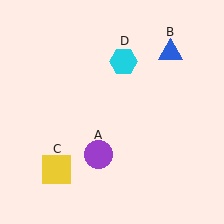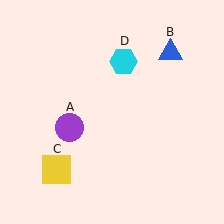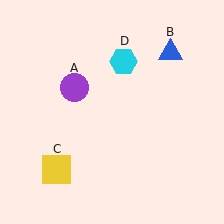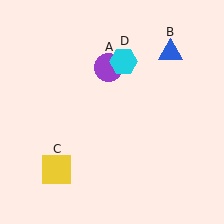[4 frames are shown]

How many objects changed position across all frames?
1 object changed position: purple circle (object A).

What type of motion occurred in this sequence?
The purple circle (object A) rotated clockwise around the center of the scene.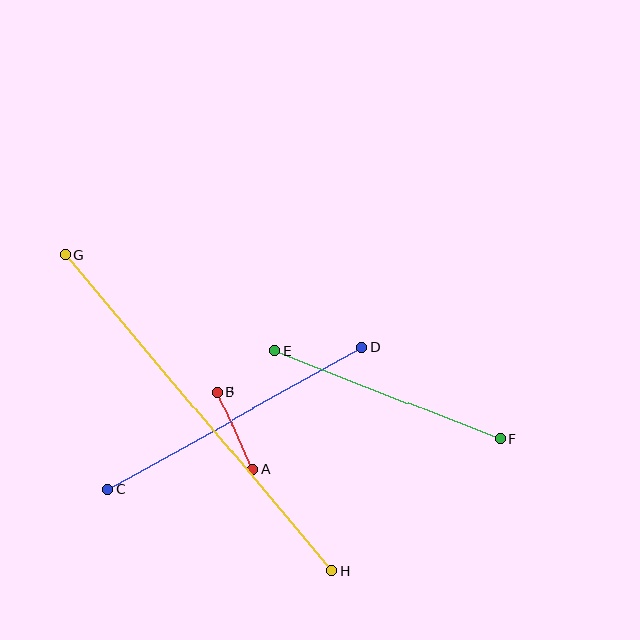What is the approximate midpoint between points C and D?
The midpoint is at approximately (235, 418) pixels.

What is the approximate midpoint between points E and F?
The midpoint is at approximately (387, 395) pixels.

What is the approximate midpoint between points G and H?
The midpoint is at approximately (198, 413) pixels.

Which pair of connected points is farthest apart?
Points G and H are farthest apart.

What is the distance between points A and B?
The distance is approximately 85 pixels.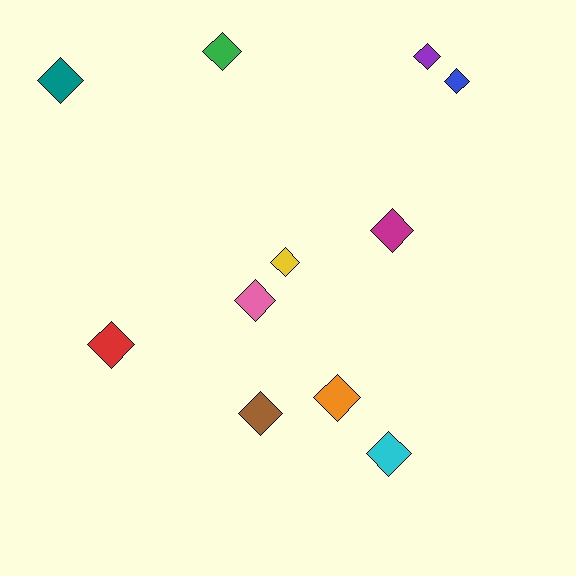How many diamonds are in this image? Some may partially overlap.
There are 11 diamonds.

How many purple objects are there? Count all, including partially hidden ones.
There is 1 purple object.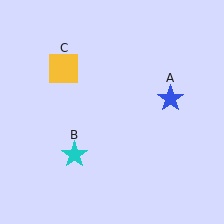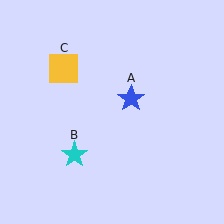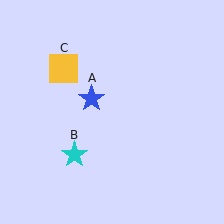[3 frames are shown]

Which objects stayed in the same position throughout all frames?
Cyan star (object B) and yellow square (object C) remained stationary.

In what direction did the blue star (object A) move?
The blue star (object A) moved left.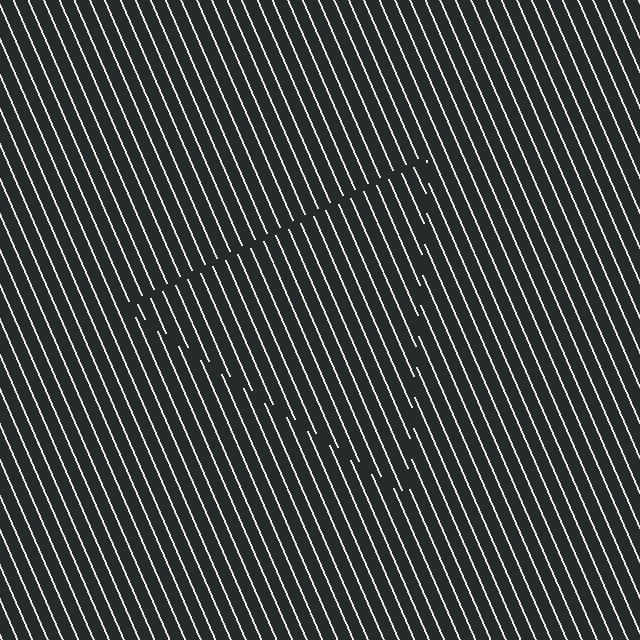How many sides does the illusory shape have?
3 sides — the line-ends trace a triangle.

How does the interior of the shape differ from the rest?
The interior of the shape contains the same grating, shifted by half a period — the contour is defined by the phase discontinuity where line-ends from the inner and outer gratings abut.